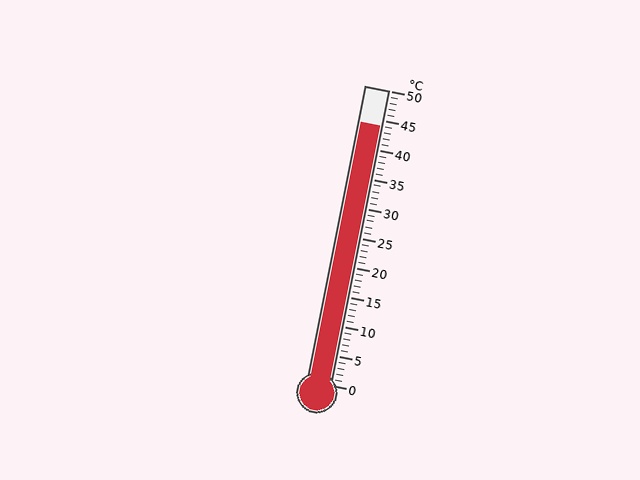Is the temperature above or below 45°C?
The temperature is below 45°C.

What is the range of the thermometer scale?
The thermometer scale ranges from 0°C to 50°C.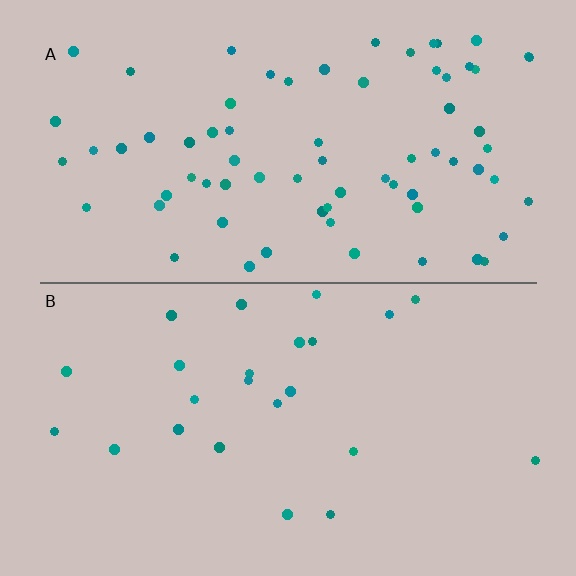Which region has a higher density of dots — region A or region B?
A (the top).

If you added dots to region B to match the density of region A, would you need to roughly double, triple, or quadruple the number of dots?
Approximately triple.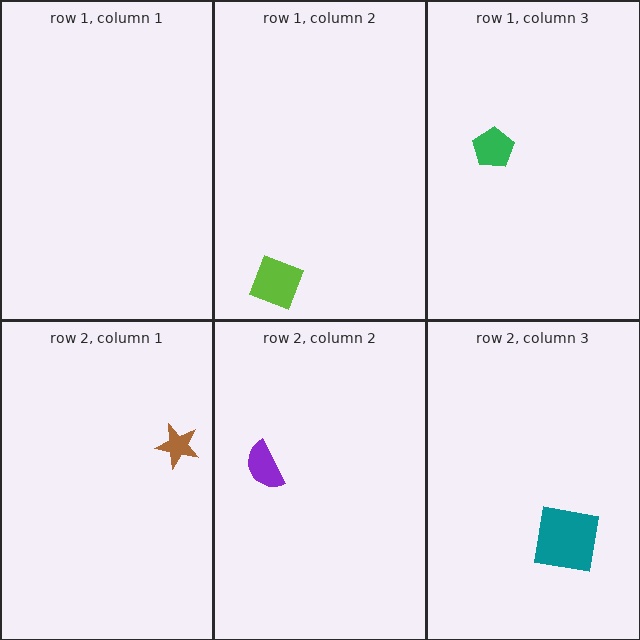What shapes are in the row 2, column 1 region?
The brown star.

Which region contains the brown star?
The row 2, column 1 region.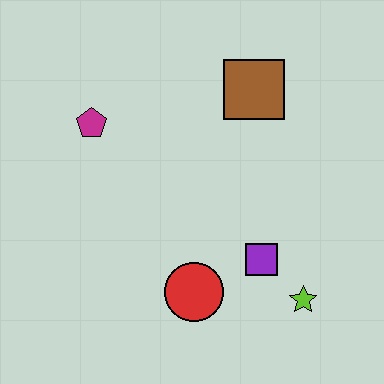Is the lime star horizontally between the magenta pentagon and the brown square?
No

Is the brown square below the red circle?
No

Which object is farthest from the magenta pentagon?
The lime star is farthest from the magenta pentagon.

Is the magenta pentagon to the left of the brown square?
Yes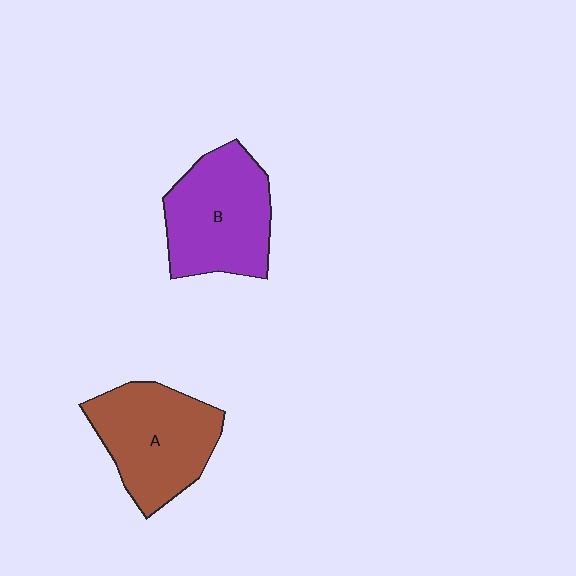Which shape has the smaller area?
Shape A (brown).